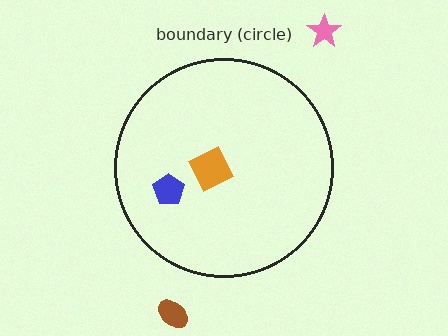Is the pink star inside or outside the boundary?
Outside.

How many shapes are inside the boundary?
2 inside, 2 outside.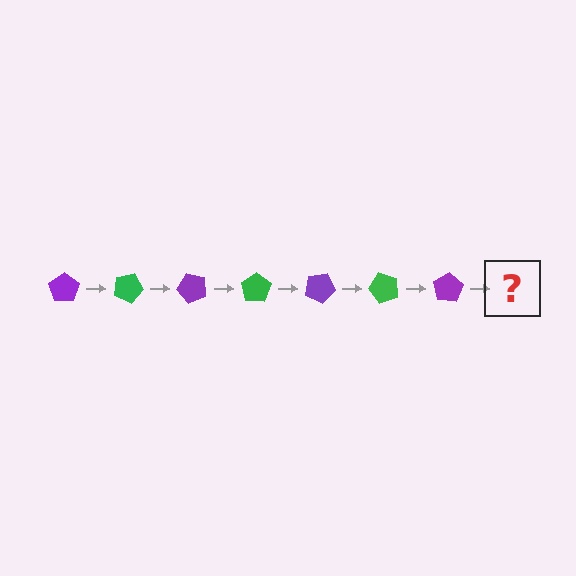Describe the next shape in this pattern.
It should be a green pentagon, rotated 175 degrees from the start.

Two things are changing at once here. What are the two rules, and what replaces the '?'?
The two rules are that it rotates 25 degrees each step and the color cycles through purple and green. The '?' should be a green pentagon, rotated 175 degrees from the start.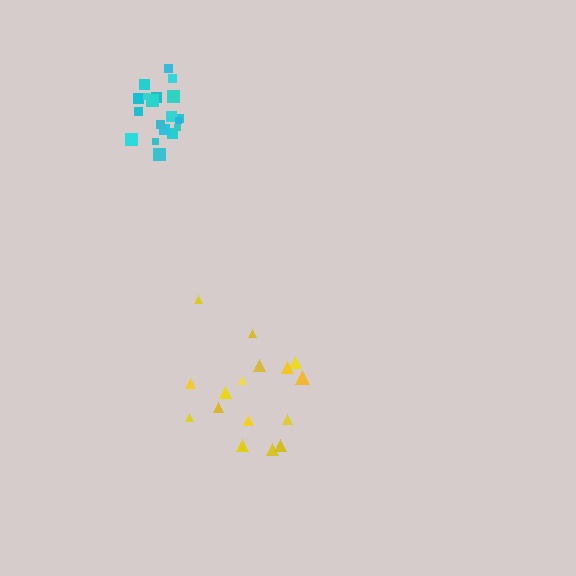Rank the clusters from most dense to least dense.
cyan, yellow.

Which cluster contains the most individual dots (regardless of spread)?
Cyan (19).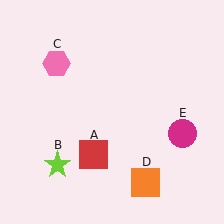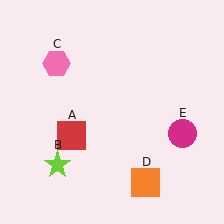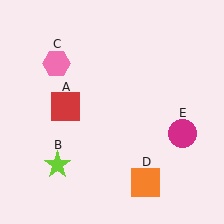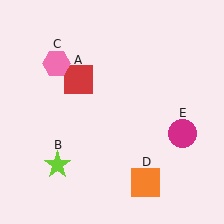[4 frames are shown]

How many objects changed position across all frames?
1 object changed position: red square (object A).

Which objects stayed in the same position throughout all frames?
Lime star (object B) and pink hexagon (object C) and orange square (object D) and magenta circle (object E) remained stationary.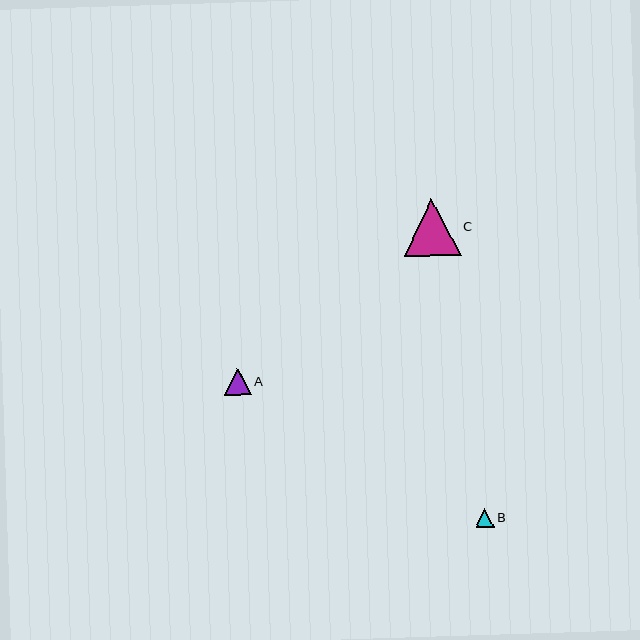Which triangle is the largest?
Triangle C is the largest with a size of approximately 57 pixels.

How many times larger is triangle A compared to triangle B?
Triangle A is approximately 1.4 times the size of triangle B.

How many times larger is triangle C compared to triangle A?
Triangle C is approximately 2.1 times the size of triangle A.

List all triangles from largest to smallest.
From largest to smallest: C, A, B.